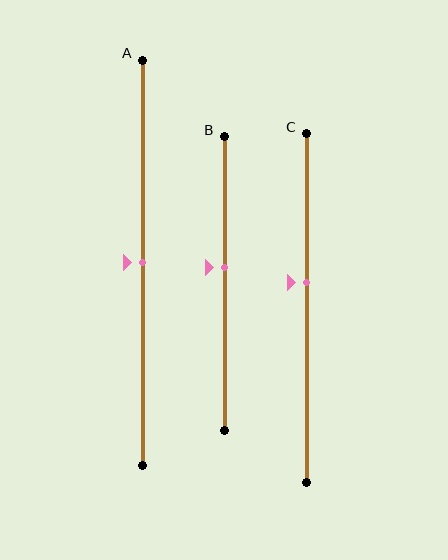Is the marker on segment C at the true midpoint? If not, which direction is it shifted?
No, the marker on segment C is shifted upward by about 7% of the segment length.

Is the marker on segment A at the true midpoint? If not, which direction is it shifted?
Yes, the marker on segment A is at the true midpoint.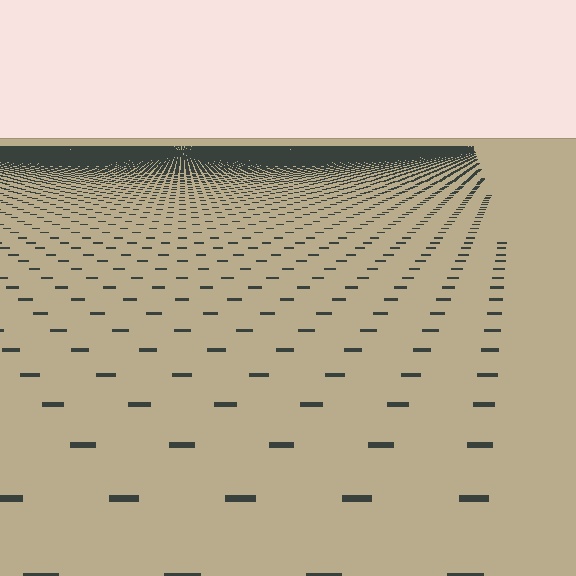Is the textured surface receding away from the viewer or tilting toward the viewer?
The surface is receding away from the viewer. Texture elements get smaller and denser toward the top.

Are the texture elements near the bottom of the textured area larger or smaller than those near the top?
Larger. Near the bottom, elements are closer to the viewer and appear at a bigger on-screen size.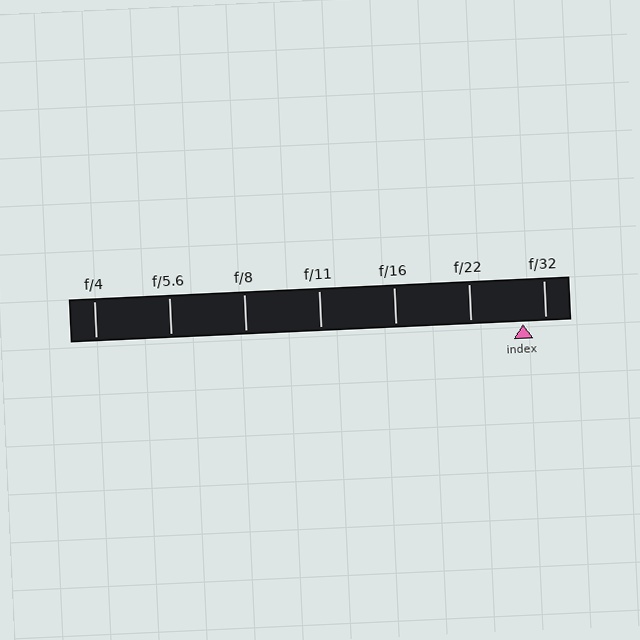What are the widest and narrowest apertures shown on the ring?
The widest aperture shown is f/4 and the narrowest is f/32.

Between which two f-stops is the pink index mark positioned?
The index mark is between f/22 and f/32.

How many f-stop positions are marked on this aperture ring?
There are 7 f-stop positions marked.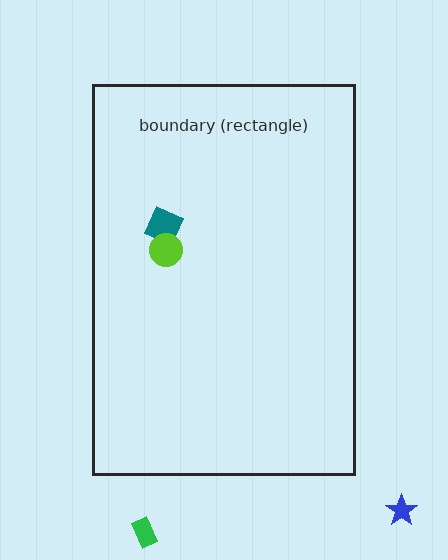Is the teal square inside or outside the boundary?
Inside.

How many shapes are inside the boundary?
2 inside, 2 outside.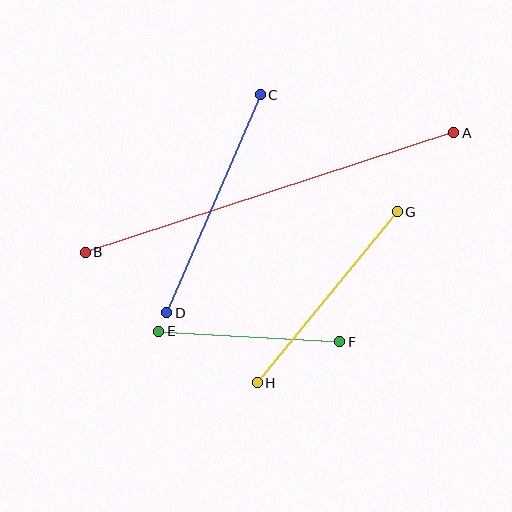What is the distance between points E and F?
The distance is approximately 181 pixels.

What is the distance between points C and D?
The distance is approximately 237 pixels.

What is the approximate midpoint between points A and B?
The midpoint is at approximately (269, 193) pixels.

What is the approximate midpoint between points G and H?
The midpoint is at approximately (327, 297) pixels.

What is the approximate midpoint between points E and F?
The midpoint is at approximately (249, 337) pixels.